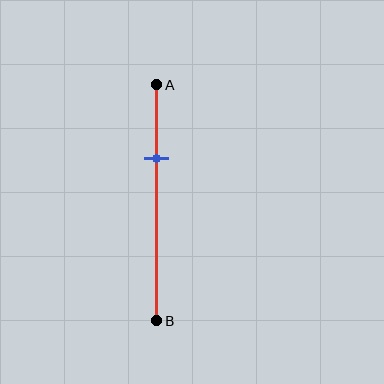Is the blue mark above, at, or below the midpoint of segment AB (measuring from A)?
The blue mark is above the midpoint of segment AB.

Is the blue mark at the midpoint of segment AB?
No, the mark is at about 30% from A, not at the 50% midpoint.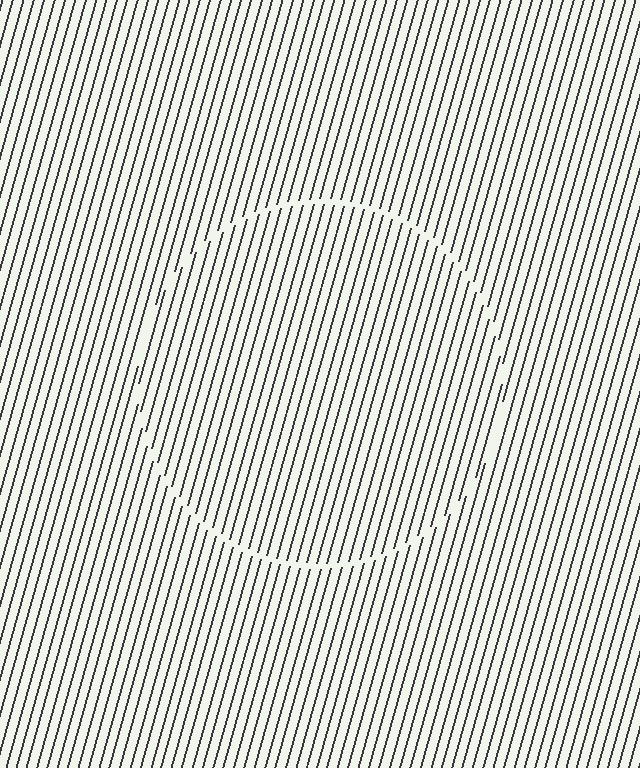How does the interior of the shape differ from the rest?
The interior of the shape contains the same grating, shifted by half a period — the contour is defined by the phase discontinuity where line-ends from the inner and outer gratings abut.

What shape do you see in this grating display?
An illusory circle. The interior of the shape contains the same grating, shifted by half a period — the contour is defined by the phase discontinuity where line-ends from the inner and outer gratings abut.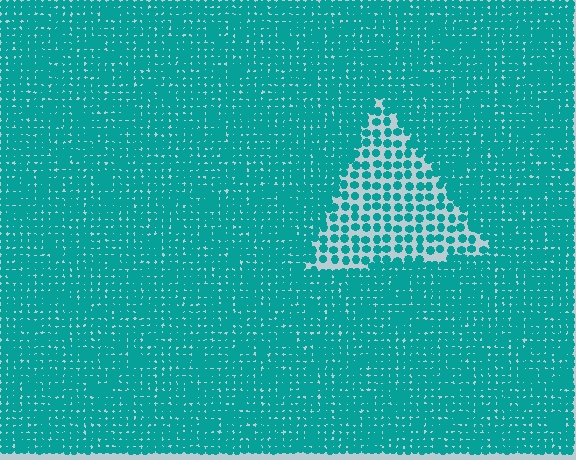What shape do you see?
I see a triangle.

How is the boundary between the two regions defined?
The boundary is defined by a change in element density (approximately 2.2x ratio). All elements are the same color, size, and shape.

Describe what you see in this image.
The image contains small teal elements arranged at two different densities. A triangle-shaped region is visible where the elements are less densely packed than the surrounding area.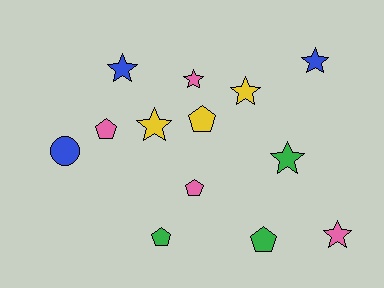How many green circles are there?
There are no green circles.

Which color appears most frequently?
Pink, with 4 objects.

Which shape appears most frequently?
Star, with 7 objects.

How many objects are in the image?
There are 13 objects.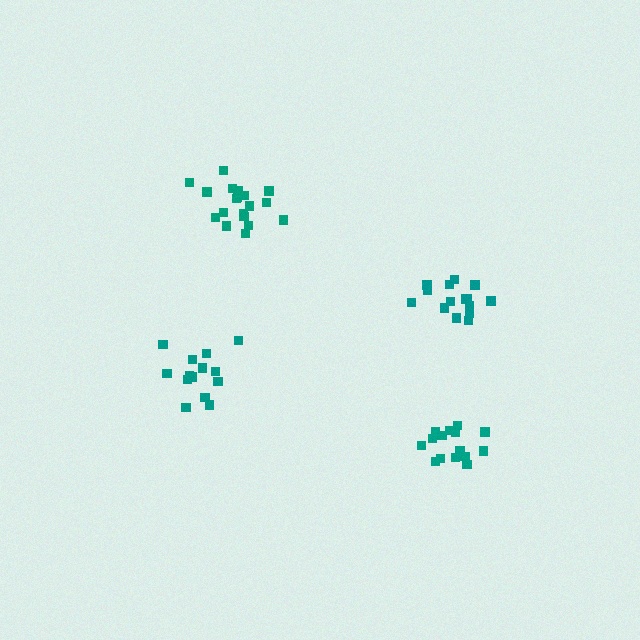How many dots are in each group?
Group 1: 15 dots, Group 2: 15 dots, Group 3: 20 dots, Group 4: 14 dots (64 total).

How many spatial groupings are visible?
There are 4 spatial groupings.